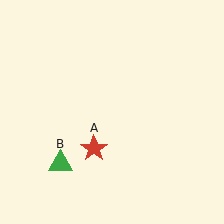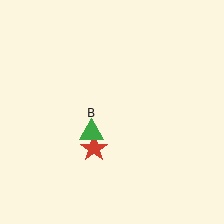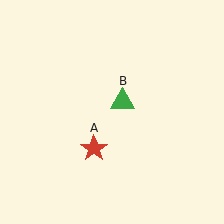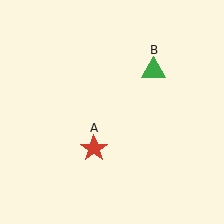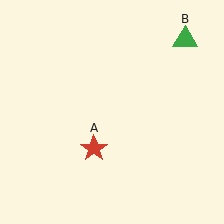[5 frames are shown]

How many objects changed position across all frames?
1 object changed position: green triangle (object B).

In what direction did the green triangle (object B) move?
The green triangle (object B) moved up and to the right.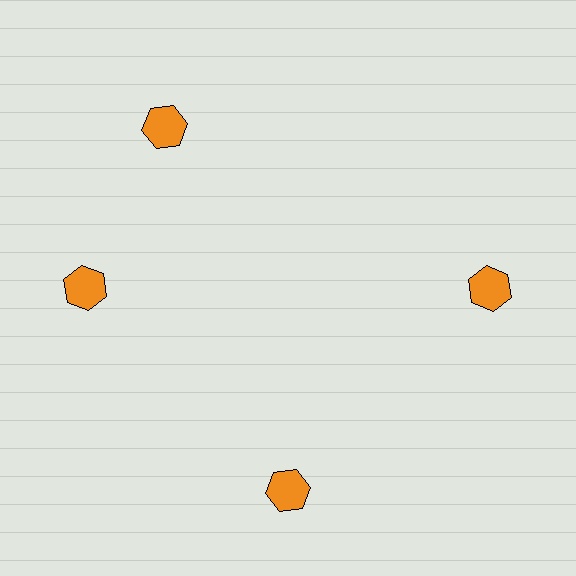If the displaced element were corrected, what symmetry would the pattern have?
It would have 4-fold rotational symmetry — the pattern would map onto itself every 90 degrees.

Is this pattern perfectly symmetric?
No. The 4 orange hexagons are arranged in a ring, but one element near the 12 o'clock position is rotated out of alignment along the ring, breaking the 4-fold rotational symmetry.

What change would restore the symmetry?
The symmetry would be restored by rotating it back into even spacing with its neighbors so that all 4 hexagons sit at equal angles and equal distance from the center.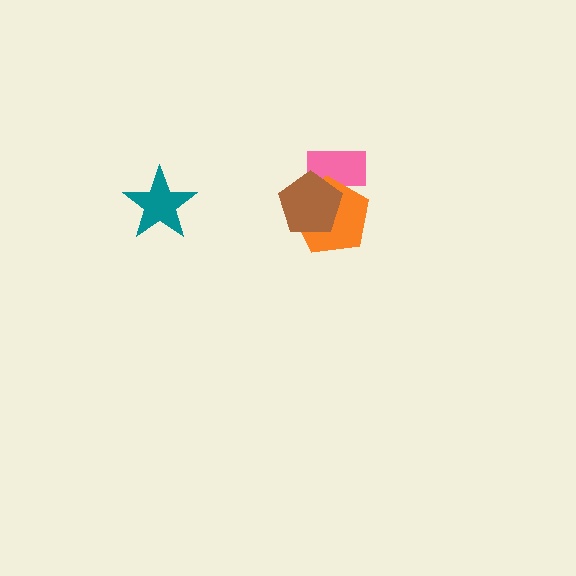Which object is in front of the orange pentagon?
The brown pentagon is in front of the orange pentagon.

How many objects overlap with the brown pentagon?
2 objects overlap with the brown pentagon.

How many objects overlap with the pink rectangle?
2 objects overlap with the pink rectangle.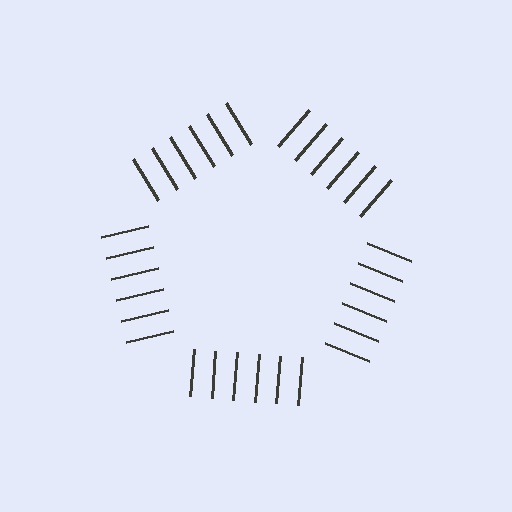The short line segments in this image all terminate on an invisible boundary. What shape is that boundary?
An illusory pentagon — the line segments terminate on its edges but no continuous stroke is drawn.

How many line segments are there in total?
30 — 6 along each of the 5 edges.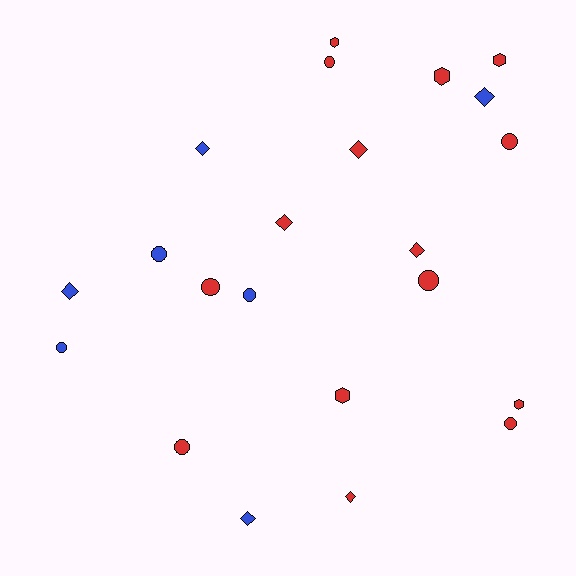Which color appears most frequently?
Red, with 15 objects.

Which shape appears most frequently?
Circle, with 9 objects.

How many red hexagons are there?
There are 5 red hexagons.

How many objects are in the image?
There are 22 objects.